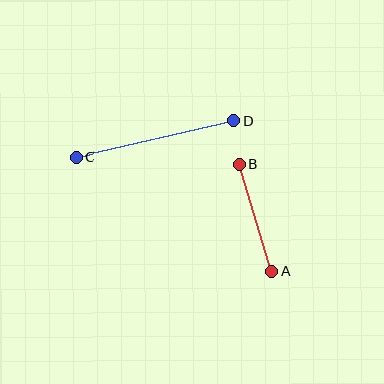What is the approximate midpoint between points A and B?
The midpoint is at approximately (255, 217) pixels.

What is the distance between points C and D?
The distance is approximately 162 pixels.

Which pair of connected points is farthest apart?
Points C and D are farthest apart.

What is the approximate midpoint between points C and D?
The midpoint is at approximately (155, 139) pixels.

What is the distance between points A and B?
The distance is approximately 112 pixels.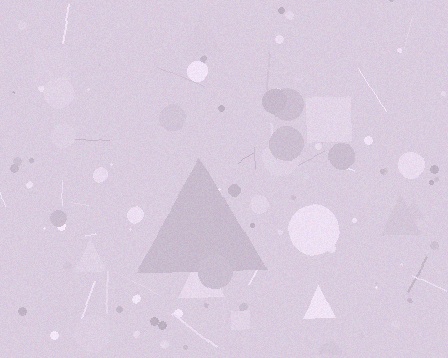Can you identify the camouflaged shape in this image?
The camouflaged shape is a triangle.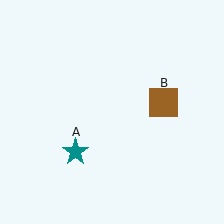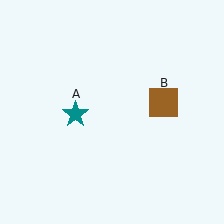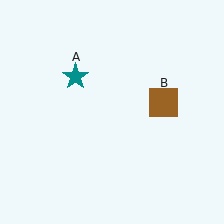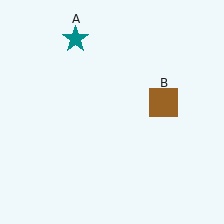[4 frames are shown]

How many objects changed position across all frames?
1 object changed position: teal star (object A).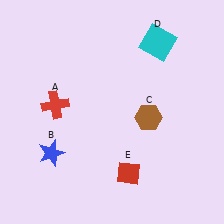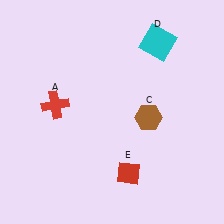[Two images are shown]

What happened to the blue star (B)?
The blue star (B) was removed in Image 2. It was in the bottom-left area of Image 1.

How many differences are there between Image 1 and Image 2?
There is 1 difference between the two images.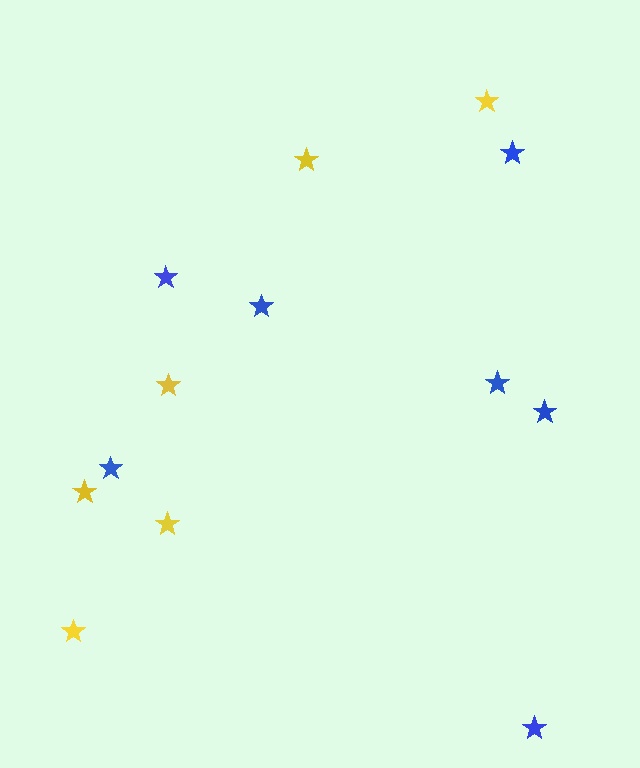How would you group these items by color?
There are 2 groups: one group of blue stars (7) and one group of yellow stars (6).